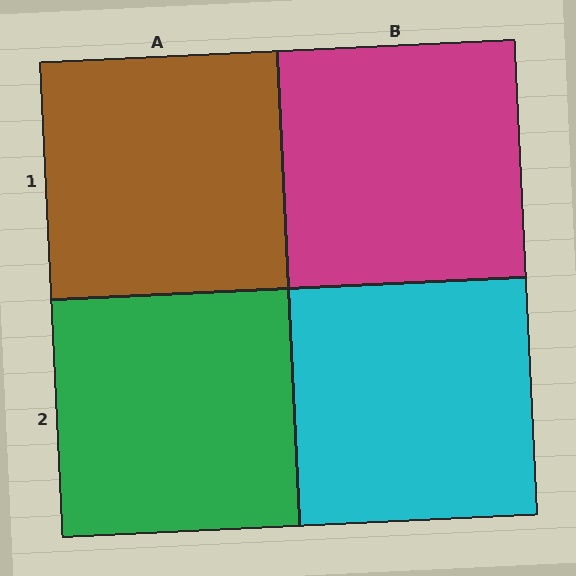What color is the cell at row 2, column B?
Cyan.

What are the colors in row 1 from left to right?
Brown, magenta.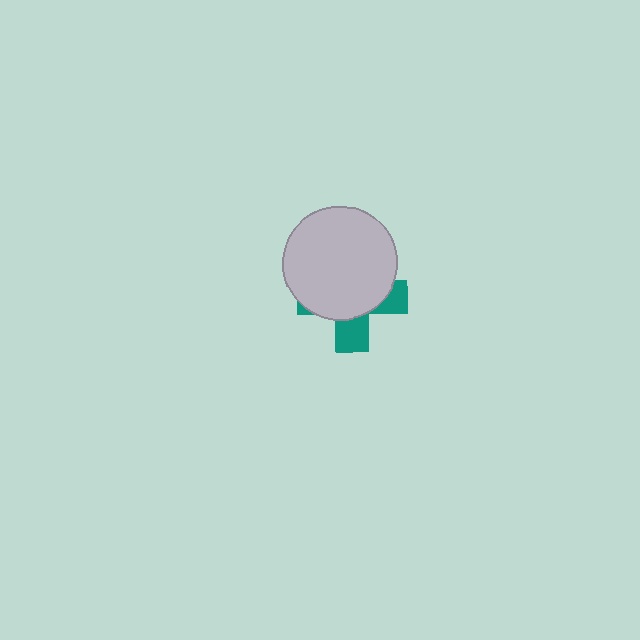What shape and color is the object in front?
The object in front is a light gray circle.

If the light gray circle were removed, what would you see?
You would see the complete teal cross.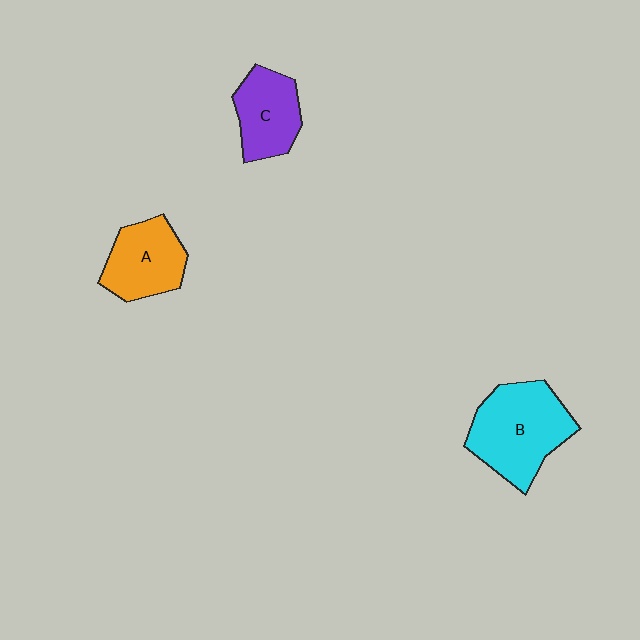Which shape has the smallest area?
Shape C (purple).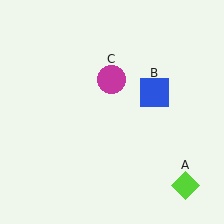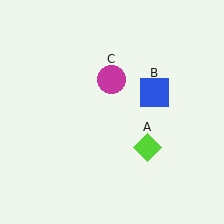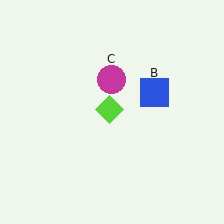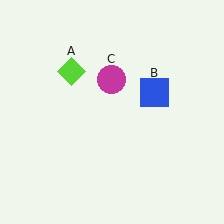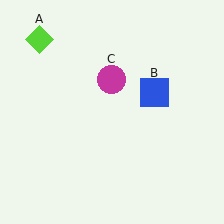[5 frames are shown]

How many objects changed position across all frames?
1 object changed position: lime diamond (object A).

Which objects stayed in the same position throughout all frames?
Blue square (object B) and magenta circle (object C) remained stationary.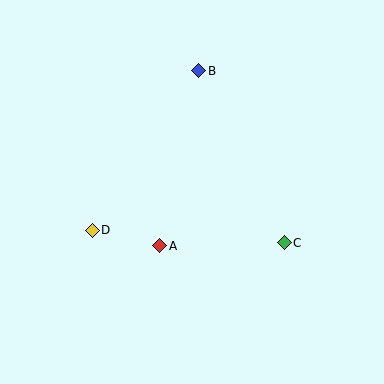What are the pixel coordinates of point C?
Point C is at (284, 243).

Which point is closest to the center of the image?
Point A at (160, 246) is closest to the center.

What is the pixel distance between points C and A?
The distance between C and A is 124 pixels.